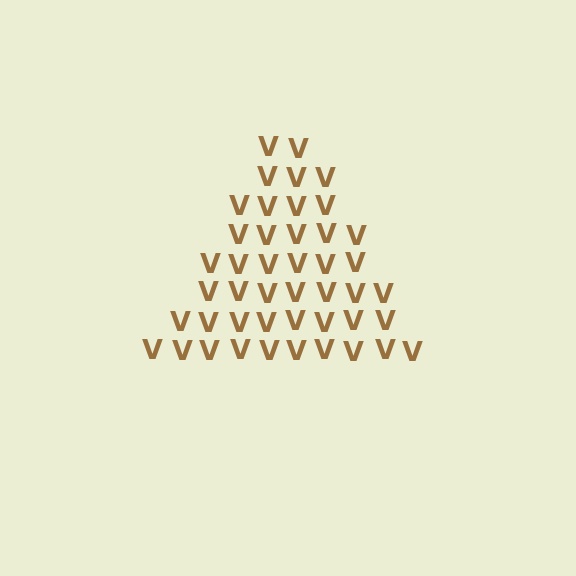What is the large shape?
The large shape is a triangle.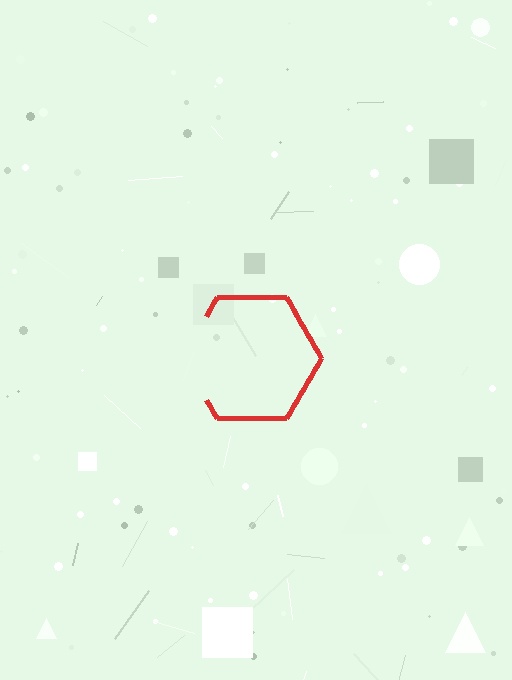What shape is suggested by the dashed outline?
The dashed outline suggests a hexagon.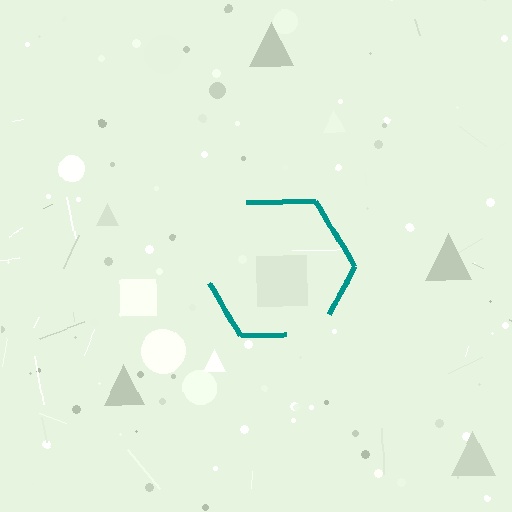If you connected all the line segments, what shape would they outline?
They would outline a hexagon.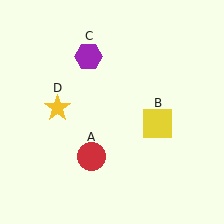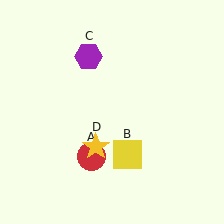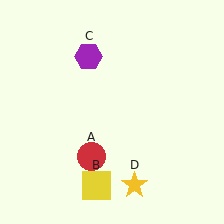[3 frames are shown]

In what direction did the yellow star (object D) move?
The yellow star (object D) moved down and to the right.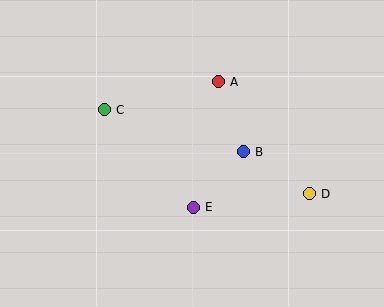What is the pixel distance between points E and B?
The distance between E and B is 75 pixels.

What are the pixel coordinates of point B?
Point B is at (243, 152).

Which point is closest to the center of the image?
Point B at (243, 152) is closest to the center.